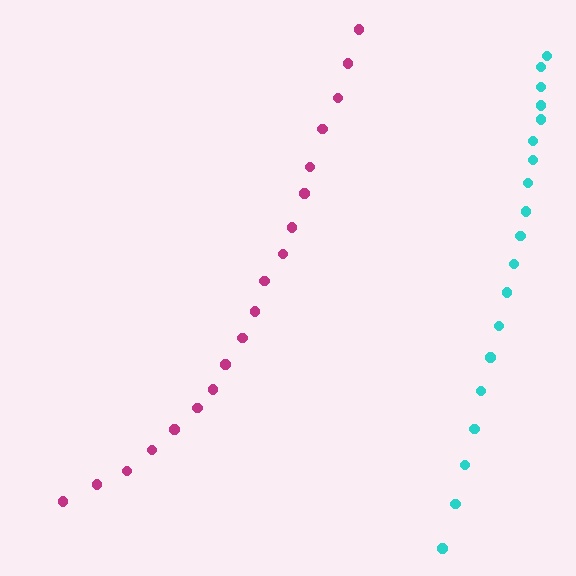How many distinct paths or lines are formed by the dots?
There are 2 distinct paths.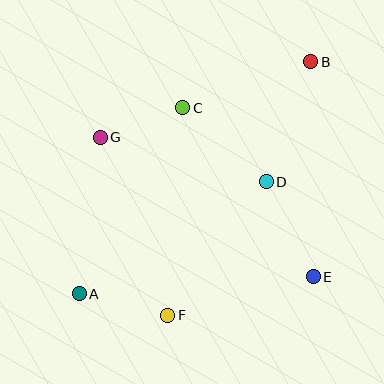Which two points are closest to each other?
Points C and G are closest to each other.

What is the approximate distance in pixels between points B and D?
The distance between B and D is approximately 128 pixels.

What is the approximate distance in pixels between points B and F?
The distance between B and F is approximately 291 pixels.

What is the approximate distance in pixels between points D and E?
The distance between D and E is approximately 106 pixels.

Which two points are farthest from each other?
Points A and B are farthest from each other.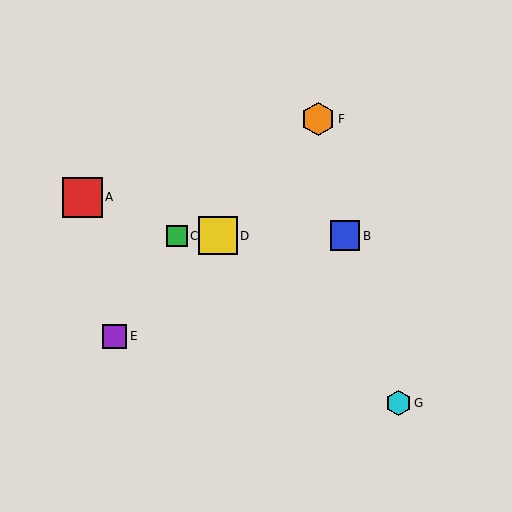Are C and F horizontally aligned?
No, C is at y≈236 and F is at y≈119.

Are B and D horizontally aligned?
Yes, both are at y≈236.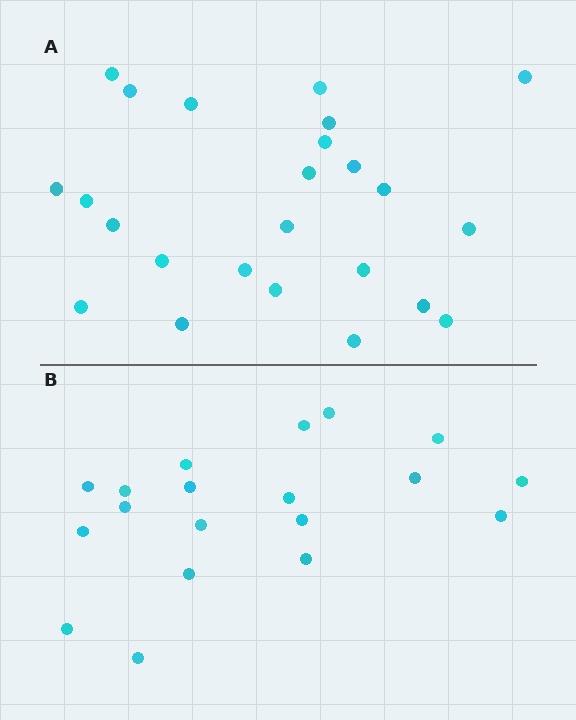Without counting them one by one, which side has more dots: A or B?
Region A (the top region) has more dots.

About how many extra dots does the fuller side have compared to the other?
Region A has about 5 more dots than region B.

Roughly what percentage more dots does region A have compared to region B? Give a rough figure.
About 25% more.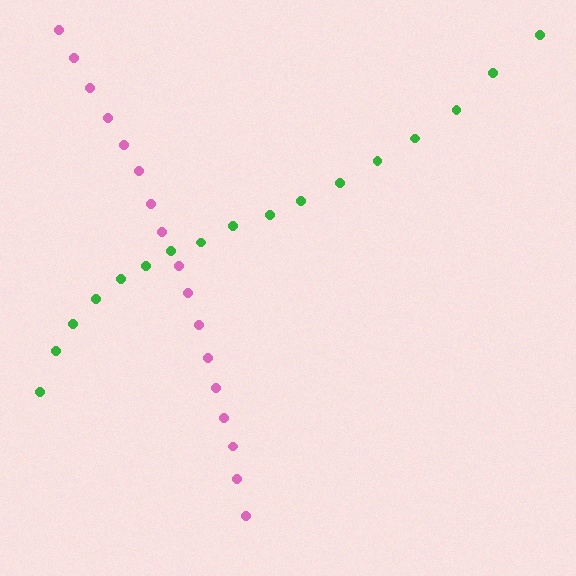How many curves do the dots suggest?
There are 2 distinct paths.